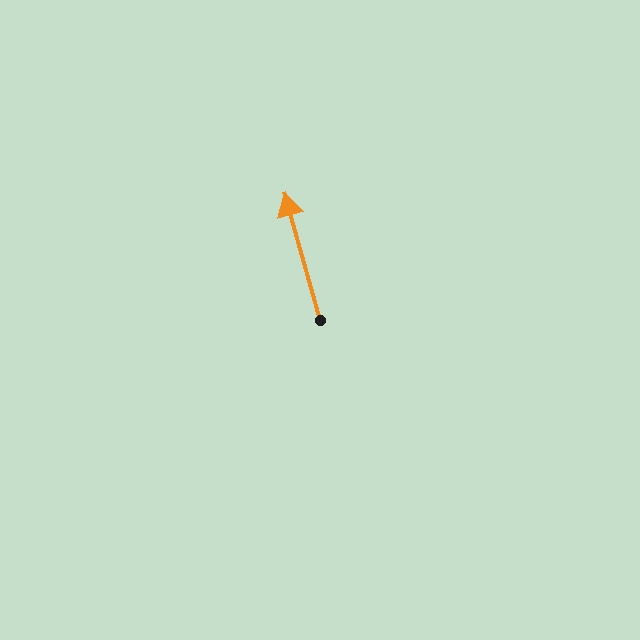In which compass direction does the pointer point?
North.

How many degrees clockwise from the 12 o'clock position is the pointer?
Approximately 344 degrees.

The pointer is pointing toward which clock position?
Roughly 11 o'clock.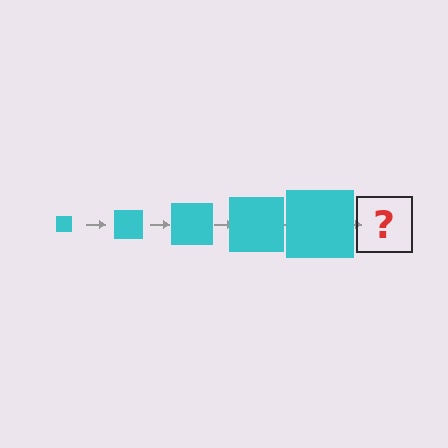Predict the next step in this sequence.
The next step is a cyan square, larger than the previous one.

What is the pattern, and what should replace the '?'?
The pattern is that the square gets progressively larger each step. The '?' should be a cyan square, larger than the previous one.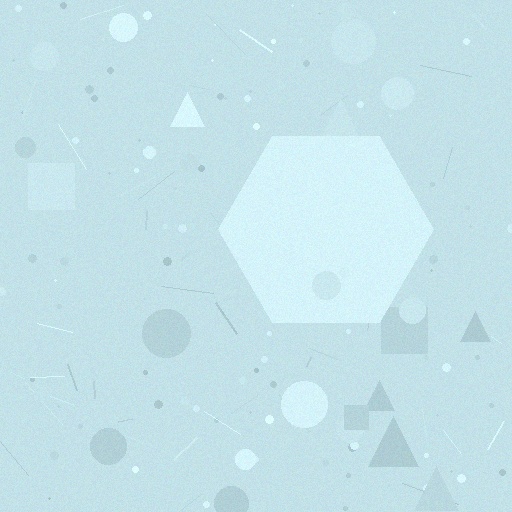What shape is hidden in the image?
A hexagon is hidden in the image.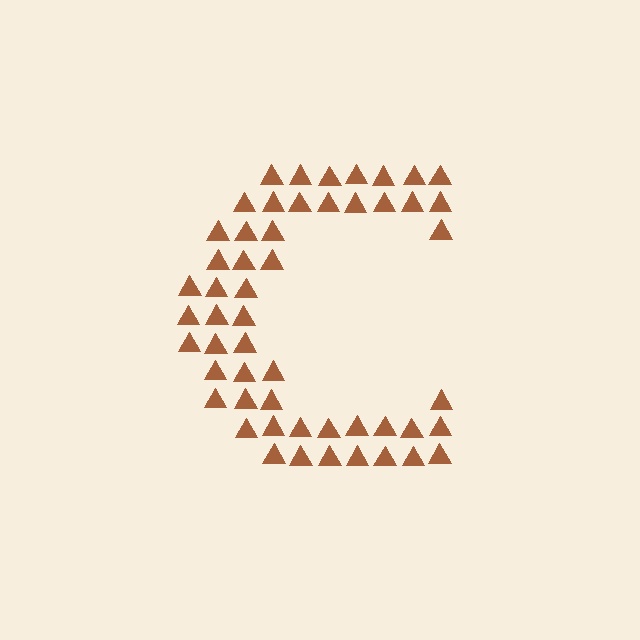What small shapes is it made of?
It is made of small triangles.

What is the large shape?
The large shape is the letter C.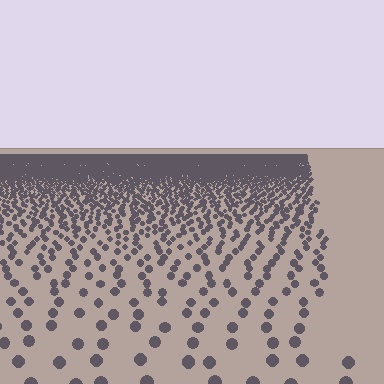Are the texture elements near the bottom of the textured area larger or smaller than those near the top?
Larger. Near the bottom, elements are closer to the viewer and appear at a bigger on-screen size.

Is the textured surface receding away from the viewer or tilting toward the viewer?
The surface is receding away from the viewer. Texture elements get smaller and denser toward the top.